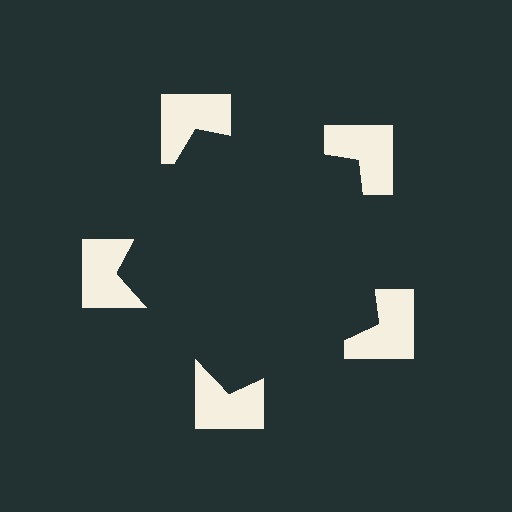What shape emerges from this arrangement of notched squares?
An illusory pentagon — its edges are inferred from the aligned wedge cuts in the notched squares, not physically drawn.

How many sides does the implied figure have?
5 sides.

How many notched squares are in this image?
There are 5 — one at each vertex of the illusory pentagon.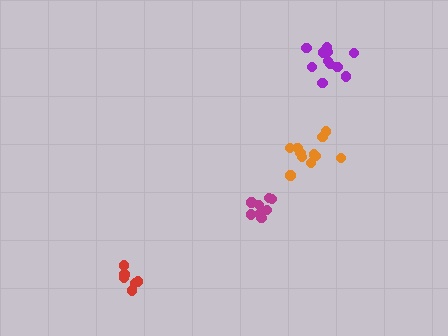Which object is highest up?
The purple cluster is topmost.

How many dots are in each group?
Group 1: 11 dots, Group 2: 11 dots, Group 3: 6 dots, Group 4: 9 dots (37 total).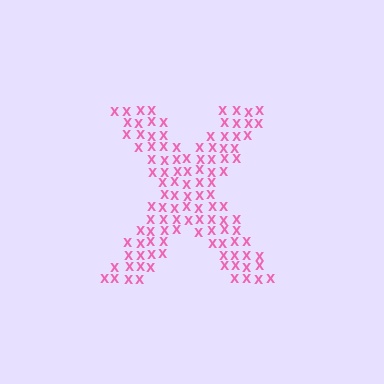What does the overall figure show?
The overall figure shows the letter X.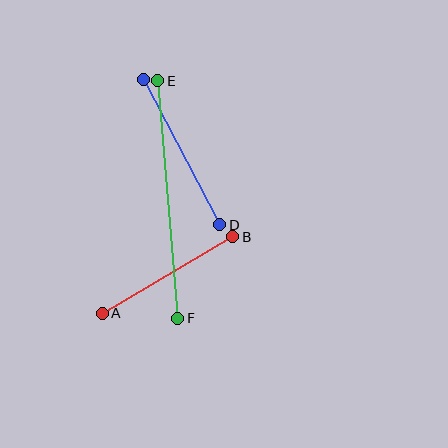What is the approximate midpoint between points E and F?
The midpoint is at approximately (168, 199) pixels.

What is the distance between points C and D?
The distance is approximately 164 pixels.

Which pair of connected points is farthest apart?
Points E and F are farthest apart.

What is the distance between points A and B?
The distance is approximately 151 pixels.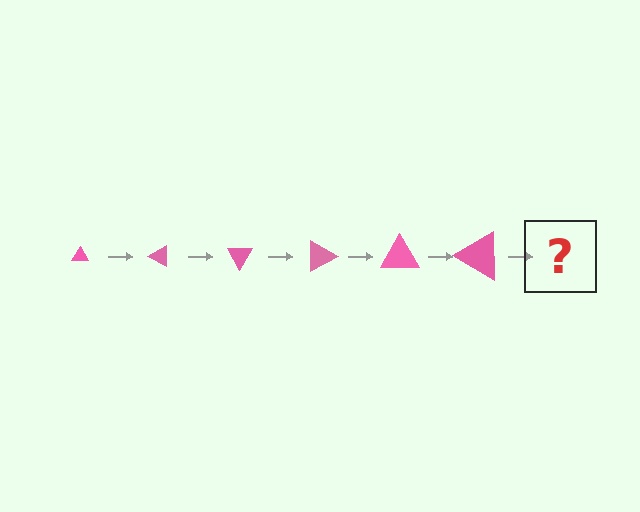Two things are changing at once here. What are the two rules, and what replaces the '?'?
The two rules are that the triangle grows larger each step and it rotates 30 degrees each step. The '?' should be a triangle, larger than the previous one and rotated 180 degrees from the start.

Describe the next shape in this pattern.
It should be a triangle, larger than the previous one and rotated 180 degrees from the start.